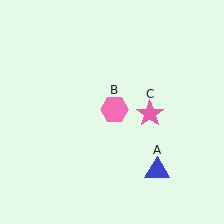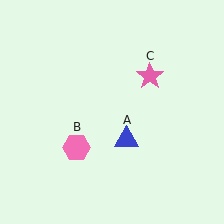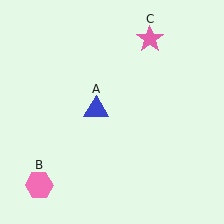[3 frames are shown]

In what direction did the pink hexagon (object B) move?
The pink hexagon (object B) moved down and to the left.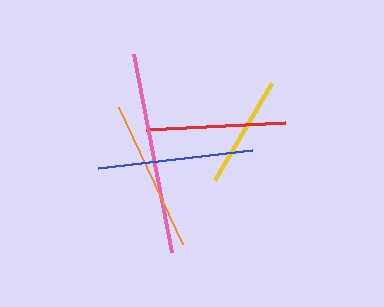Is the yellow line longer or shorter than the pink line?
The pink line is longer than the yellow line.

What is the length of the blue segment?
The blue segment is approximately 155 pixels long.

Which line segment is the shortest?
The yellow line is the shortest at approximately 113 pixels.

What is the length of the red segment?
The red segment is approximately 139 pixels long.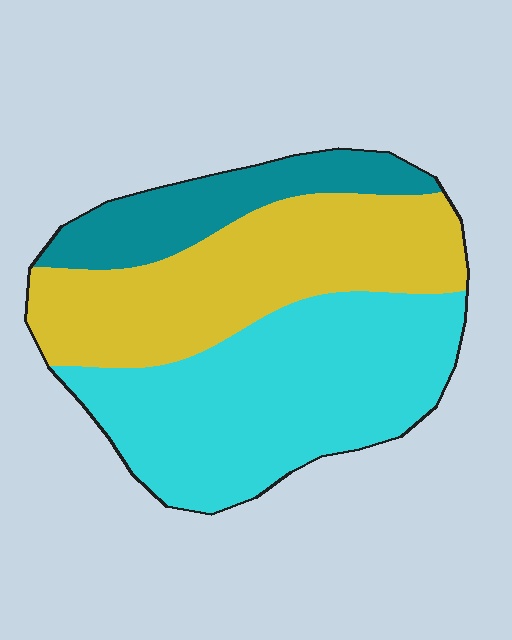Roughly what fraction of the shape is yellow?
Yellow covers roughly 40% of the shape.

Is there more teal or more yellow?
Yellow.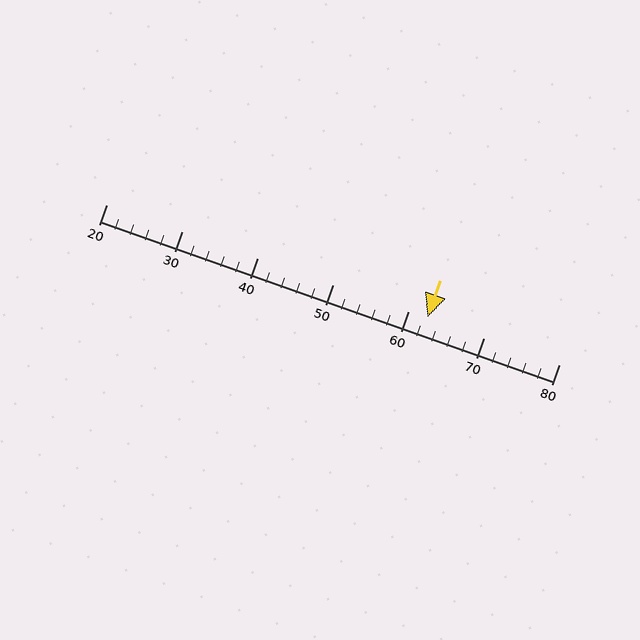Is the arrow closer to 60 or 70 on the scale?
The arrow is closer to 60.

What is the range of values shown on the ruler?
The ruler shows values from 20 to 80.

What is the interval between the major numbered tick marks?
The major tick marks are spaced 10 units apart.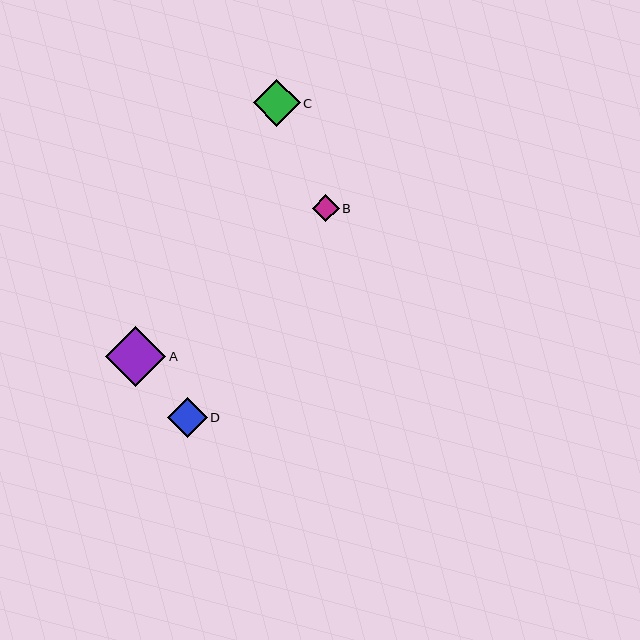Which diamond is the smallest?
Diamond B is the smallest with a size of approximately 27 pixels.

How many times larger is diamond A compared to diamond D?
Diamond A is approximately 1.5 times the size of diamond D.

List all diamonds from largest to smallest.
From largest to smallest: A, C, D, B.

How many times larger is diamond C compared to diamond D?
Diamond C is approximately 1.2 times the size of diamond D.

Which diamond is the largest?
Diamond A is the largest with a size of approximately 60 pixels.